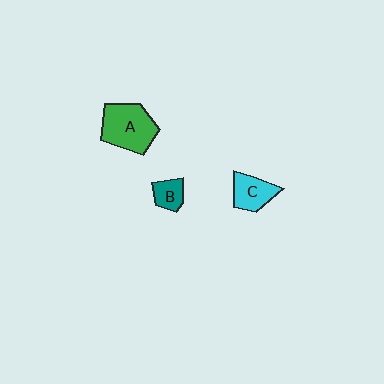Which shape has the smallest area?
Shape B (teal).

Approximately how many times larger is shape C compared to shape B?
Approximately 1.5 times.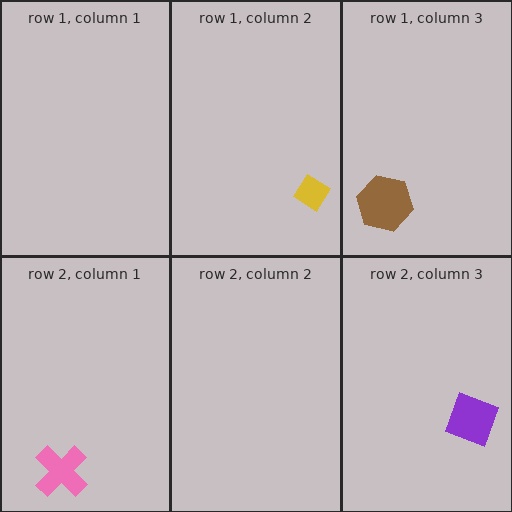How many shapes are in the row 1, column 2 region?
1.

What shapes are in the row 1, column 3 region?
The brown hexagon.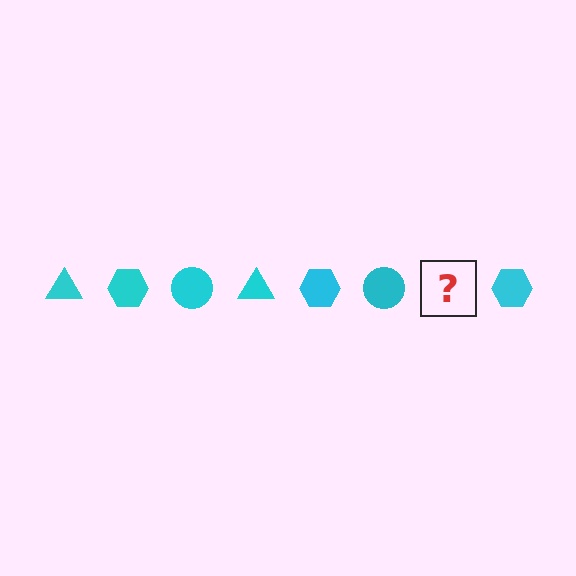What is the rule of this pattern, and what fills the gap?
The rule is that the pattern cycles through triangle, hexagon, circle shapes in cyan. The gap should be filled with a cyan triangle.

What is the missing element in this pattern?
The missing element is a cyan triangle.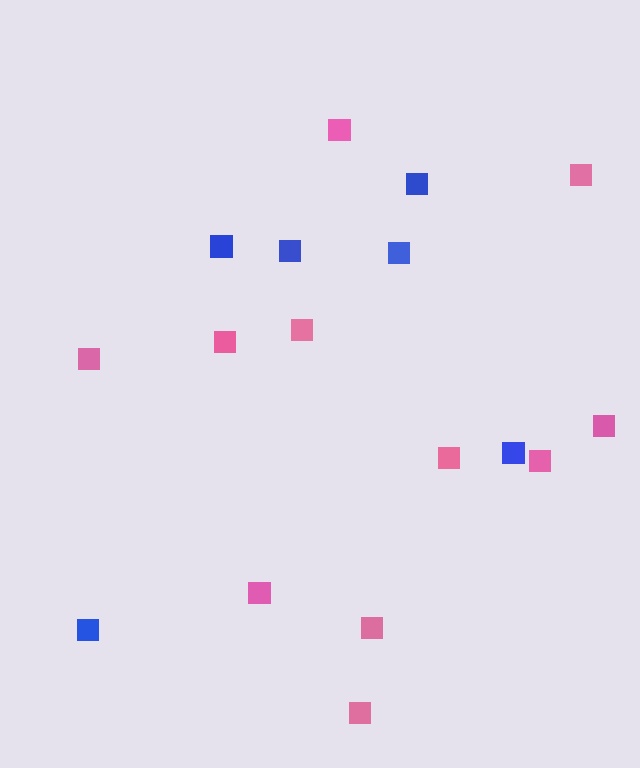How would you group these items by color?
There are 2 groups: one group of pink squares (11) and one group of blue squares (6).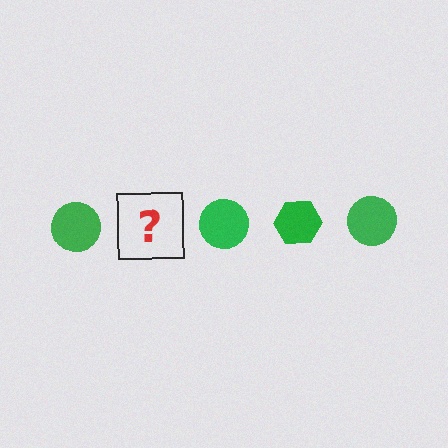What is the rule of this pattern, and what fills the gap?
The rule is that the pattern cycles through circle, hexagon shapes in green. The gap should be filled with a green hexagon.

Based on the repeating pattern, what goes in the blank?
The blank should be a green hexagon.